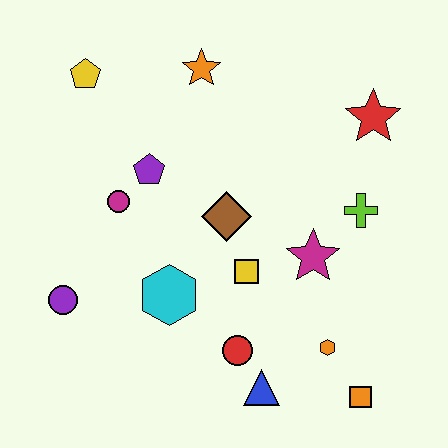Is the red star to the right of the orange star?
Yes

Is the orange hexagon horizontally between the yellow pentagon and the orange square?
Yes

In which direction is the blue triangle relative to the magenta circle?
The blue triangle is below the magenta circle.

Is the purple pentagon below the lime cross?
No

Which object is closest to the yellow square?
The brown diamond is closest to the yellow square.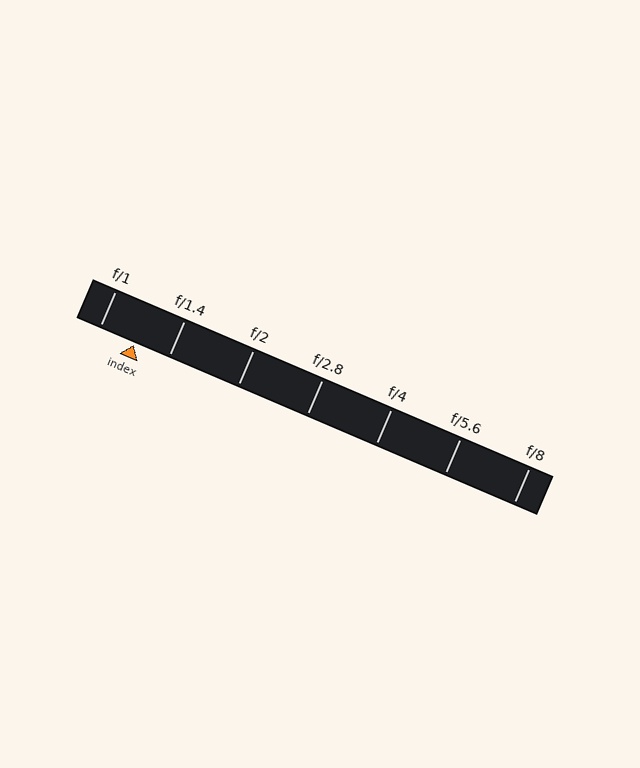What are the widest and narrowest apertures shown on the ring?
The widest aperture shown is f/1 and the narrowest is f/8.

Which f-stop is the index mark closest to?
The index mark is closest to f/1.4.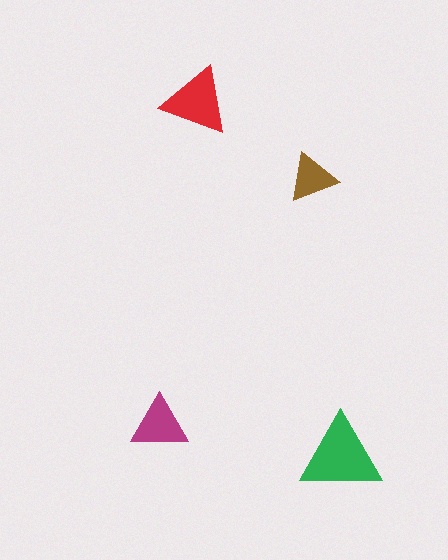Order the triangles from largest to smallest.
the green one, the red one, the magenta one, the brown one.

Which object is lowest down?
The green triangle is bottommost.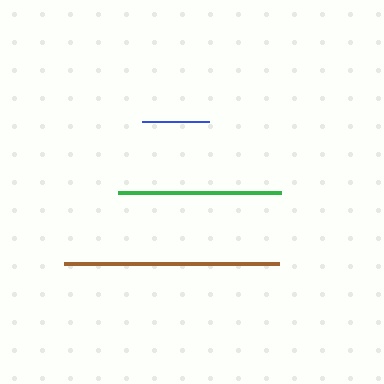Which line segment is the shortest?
The blue line is the shortest at approximately 67 pixels.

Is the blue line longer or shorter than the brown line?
The brown line is longer than the blue line.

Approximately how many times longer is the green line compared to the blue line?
The green line is approximately 2.4 times the length of the blue line.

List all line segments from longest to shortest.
From longest to shortest: brown, green, blue.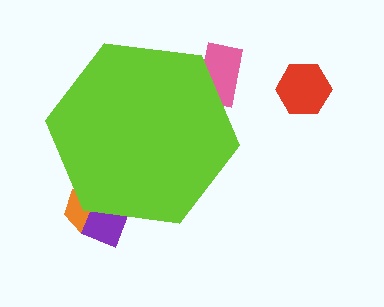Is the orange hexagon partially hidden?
Yes, the orange hexagon is partially hidden behind the lime hexagon.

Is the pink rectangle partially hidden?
Yes, the pink rectangle is partially hidden behind the lime hexagon.